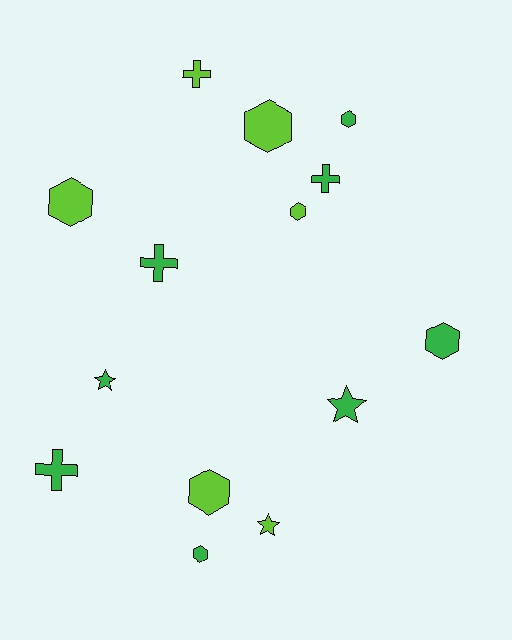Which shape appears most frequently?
Hexagon, with 7 objects.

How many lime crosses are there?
There is 1 lime cross.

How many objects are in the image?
There are 14 objects.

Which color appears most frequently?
Green, with 8 objects.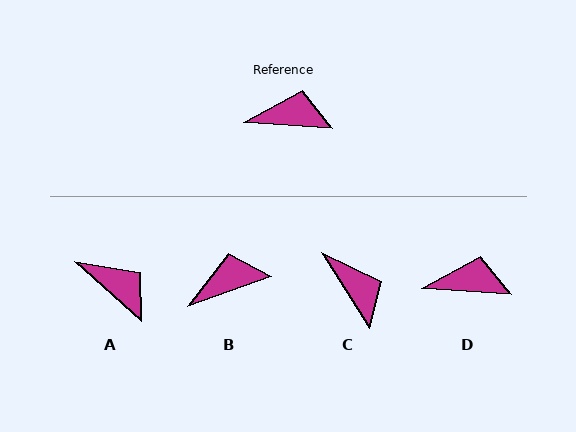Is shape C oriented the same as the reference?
No, it is off by about 53 degrees.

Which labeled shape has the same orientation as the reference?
D.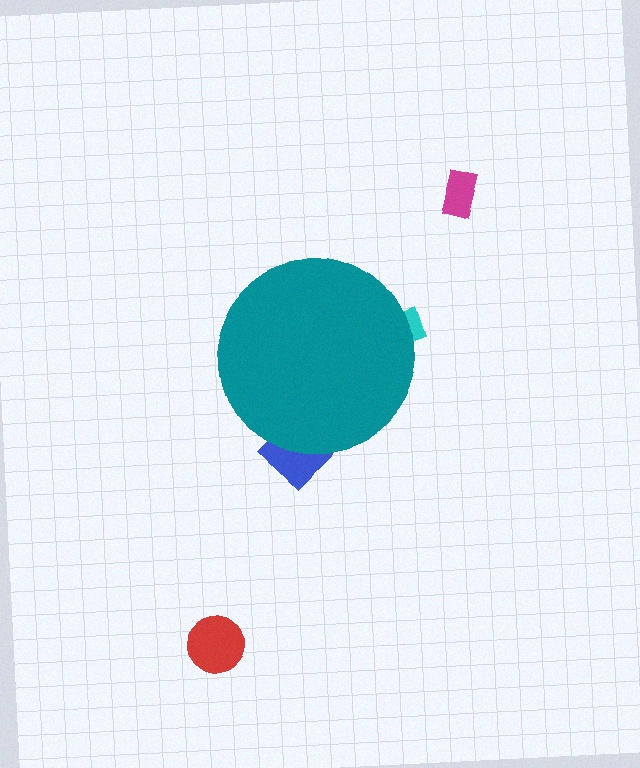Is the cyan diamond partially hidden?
Yes, the cyan diamond is partially hidden behind the teal circle.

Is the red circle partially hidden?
No, the red circle is fully visible.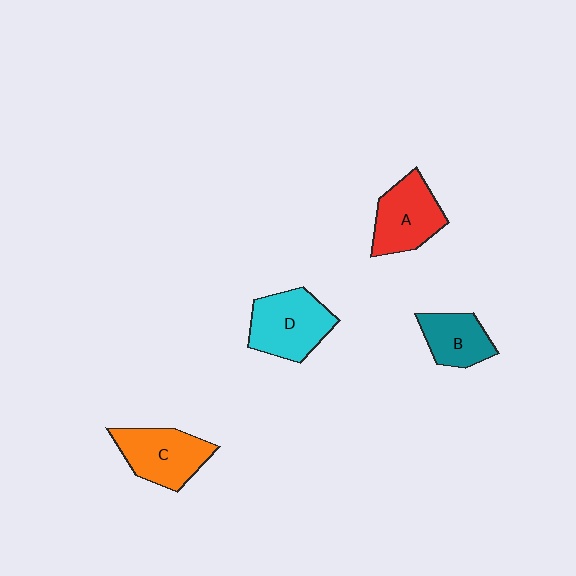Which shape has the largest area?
Shape D (cyan).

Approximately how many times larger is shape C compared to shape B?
Approximately 1.3 times.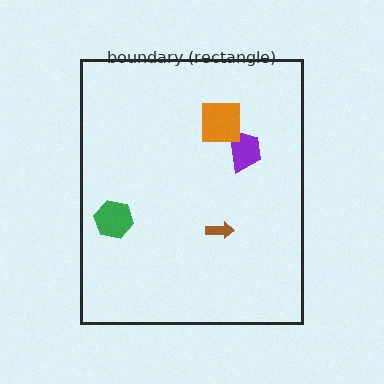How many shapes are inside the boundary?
4 inside, 0 outside.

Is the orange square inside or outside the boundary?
Inside.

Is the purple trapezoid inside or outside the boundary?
Inside.